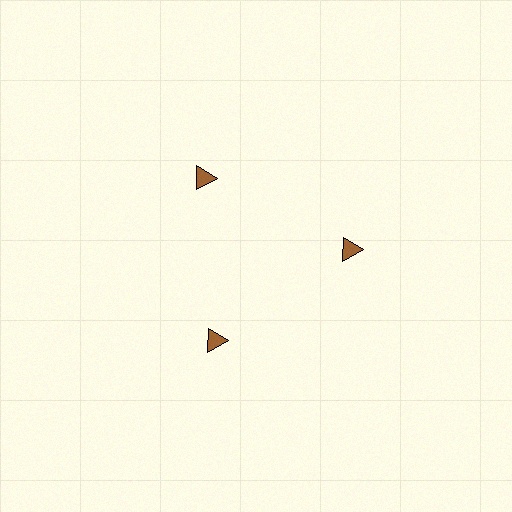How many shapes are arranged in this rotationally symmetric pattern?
There are 3 shapes, arranged in 3 groups of 1.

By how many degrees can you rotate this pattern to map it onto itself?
The pattern maps onto itself every 120 degrees of rotation.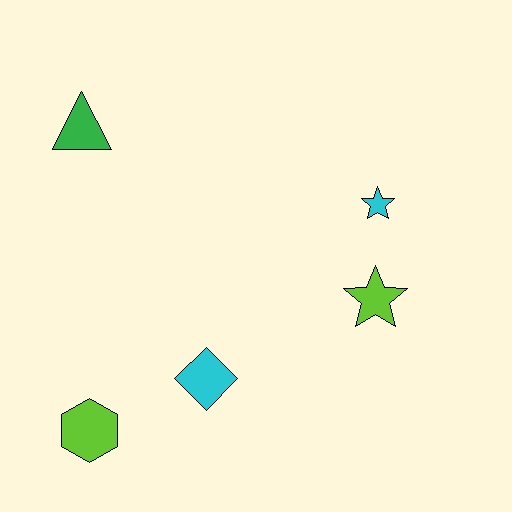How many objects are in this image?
There are 5 objects.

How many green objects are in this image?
There is 1 green object.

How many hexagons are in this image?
There is 1 hexagon.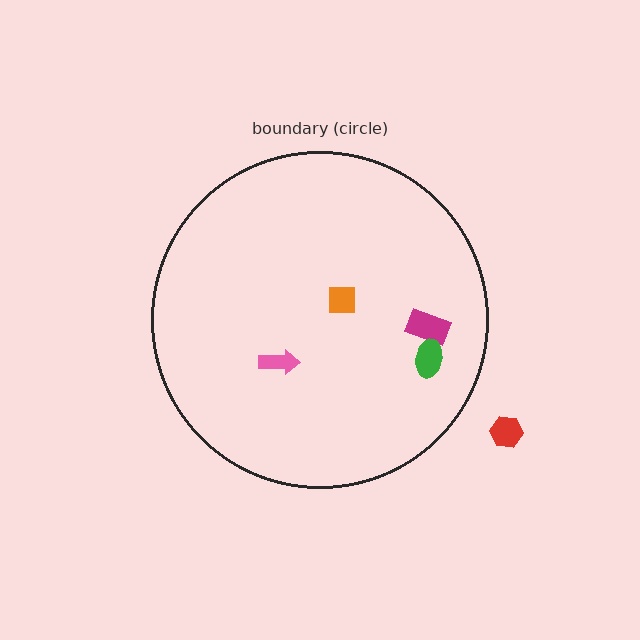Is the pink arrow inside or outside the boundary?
Inside.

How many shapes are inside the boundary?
4 inside, 1 outside.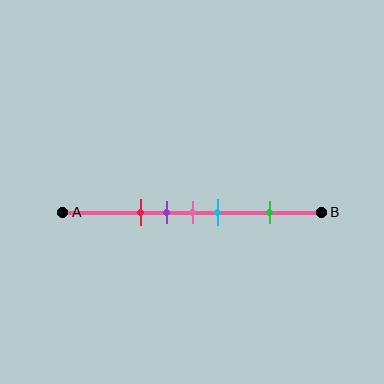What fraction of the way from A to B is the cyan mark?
The cyan mark is approximately 60% (0.6) of the way from A to B.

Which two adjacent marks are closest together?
The purple and pink marks are the closest adjacent pair.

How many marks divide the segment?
There are 5 marks dividing the segment.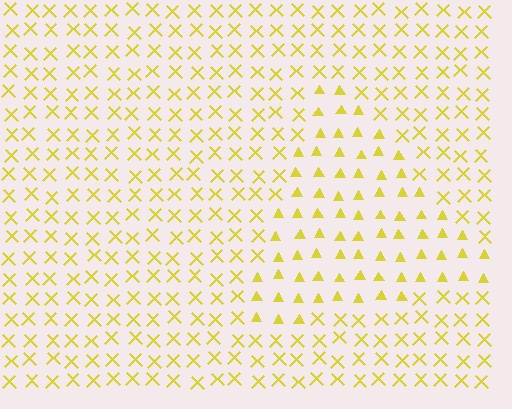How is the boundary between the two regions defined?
The boundary is defined by a change in element shape: triangles inside vs. X marks outside. All elements share the same color and spacing.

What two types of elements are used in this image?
The image uses triangles inside the triangle region and X marks outside it.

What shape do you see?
I see a triangle.